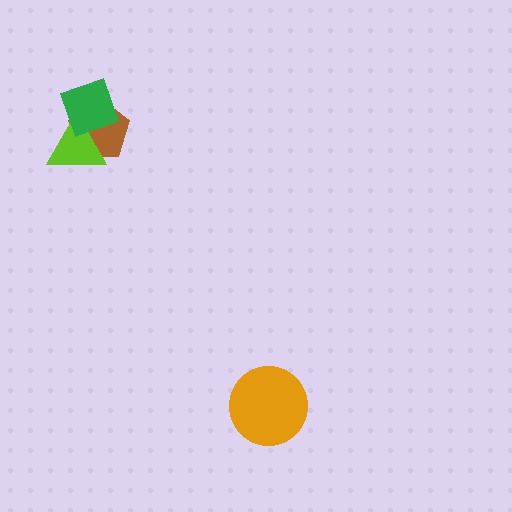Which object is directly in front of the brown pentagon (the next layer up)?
The lime triangle is directly in front of the brown pentagon.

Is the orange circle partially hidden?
No, no other shape covers it.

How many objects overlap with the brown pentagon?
2 objects overlap with the brown pentagon.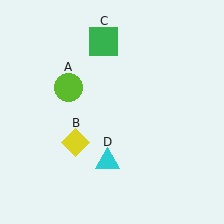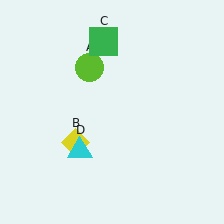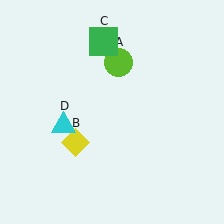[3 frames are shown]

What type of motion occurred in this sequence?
The lime circle (object A), cyan triangle (object D) rotated clockwise around the center of the scene.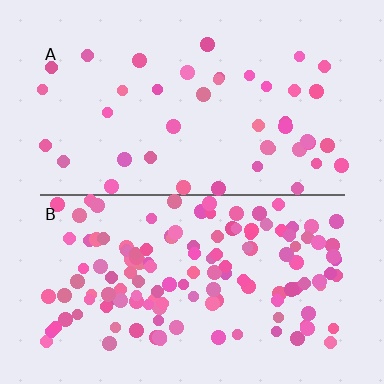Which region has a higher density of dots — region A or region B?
B (the bottom).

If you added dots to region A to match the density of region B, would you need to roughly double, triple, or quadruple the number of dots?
Approximately triple.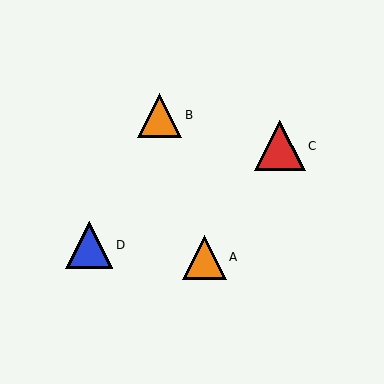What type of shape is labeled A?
Shape A is an orange triangle.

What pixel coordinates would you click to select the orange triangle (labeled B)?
Click at (160, 115) to select the orange triangle B.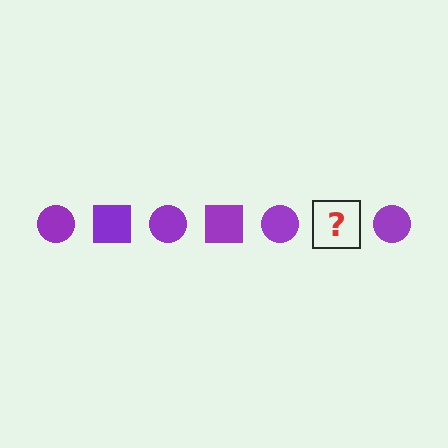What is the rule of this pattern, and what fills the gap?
The rule is that the pattern cycles through circle, square shapes in purple. The gap should be filled with a purple square.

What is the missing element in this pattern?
The missing element is a purple square.